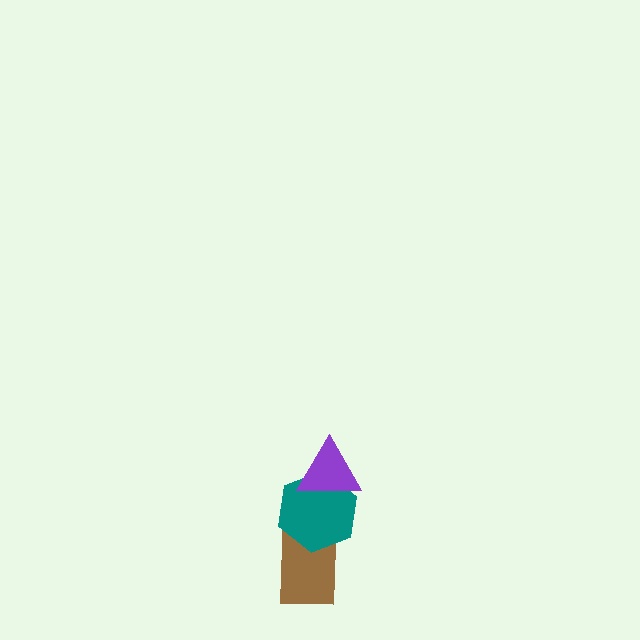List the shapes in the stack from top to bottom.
From top to bottom: the purple triangle, the teal hexagon, the brown rectangle.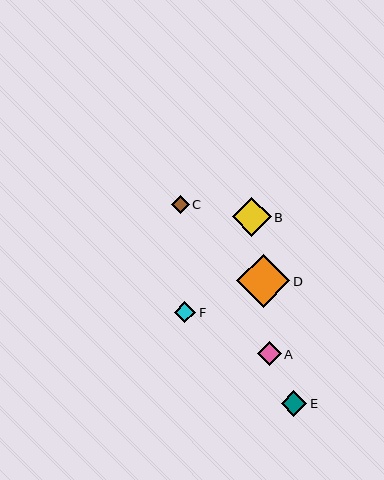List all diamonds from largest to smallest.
From largest to smallest: D, B, E, A, F, C.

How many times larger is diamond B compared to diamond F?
Diamond B is approximately 1.8 times the size of diamond F.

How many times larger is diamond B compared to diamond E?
Diamond B is approximately 1.5 times the size of diamond E.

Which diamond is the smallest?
Diamond C is the smallest with a size of approximately 18 pixels.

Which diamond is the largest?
Diamond D is the largest with a size of approximately 53 pixels.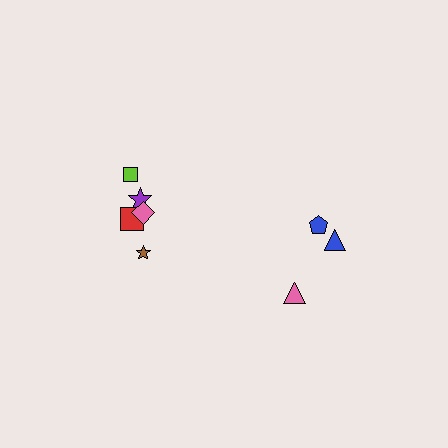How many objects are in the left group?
There are 6 objects.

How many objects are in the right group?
There are 3 objects.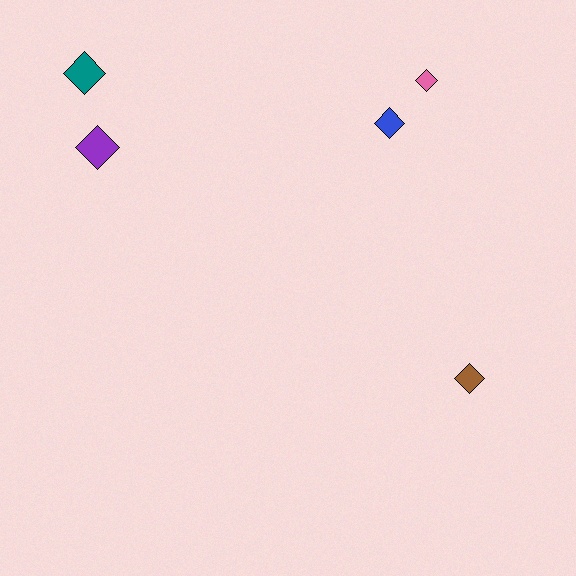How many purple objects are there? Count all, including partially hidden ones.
There is 1 purple object.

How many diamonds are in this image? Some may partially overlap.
There are 5 diamonds.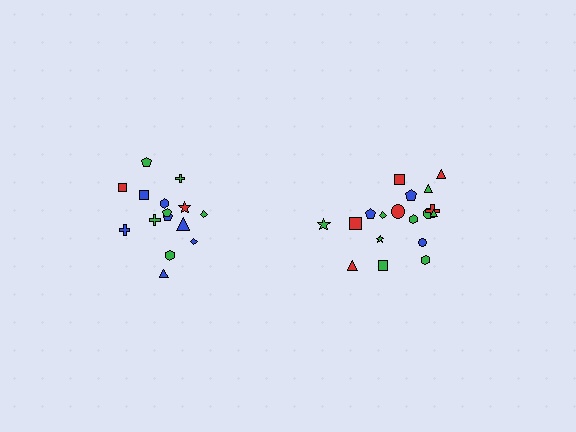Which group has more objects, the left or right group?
The right group.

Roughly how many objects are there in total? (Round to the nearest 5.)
Roughly 35 objects in total.